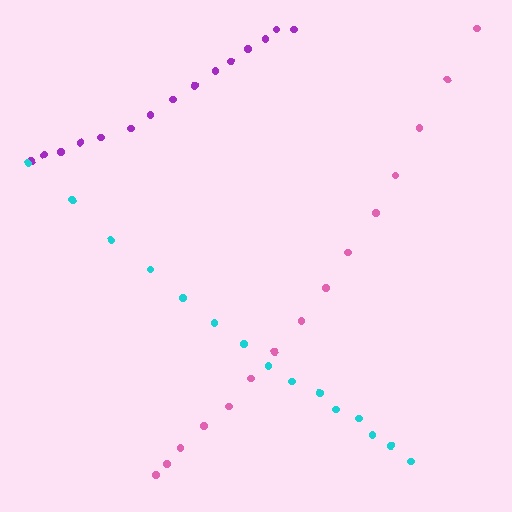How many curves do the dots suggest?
There are 3 distinct paths.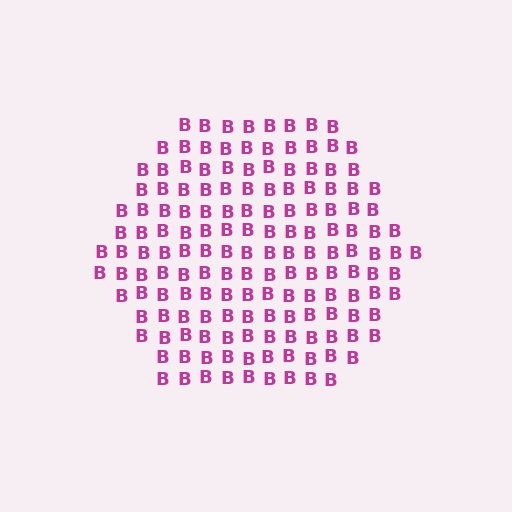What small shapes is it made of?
It is made of small letter B's.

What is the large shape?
The large shape is a hexagon.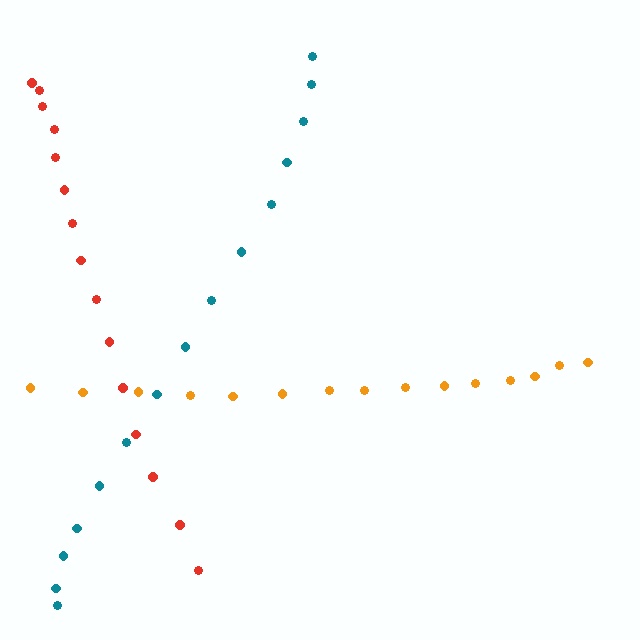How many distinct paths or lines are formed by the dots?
There are 3 distinct paths.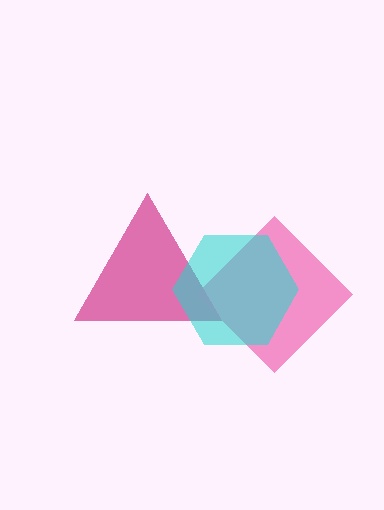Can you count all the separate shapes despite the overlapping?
Yes, there are 3 separate shapes.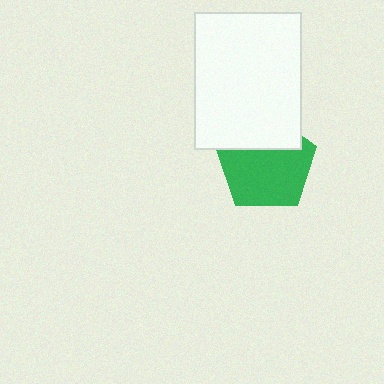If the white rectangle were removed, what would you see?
You would see the complete green pentagon.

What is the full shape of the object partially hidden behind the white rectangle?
The partially hidden object is a green pentagon.